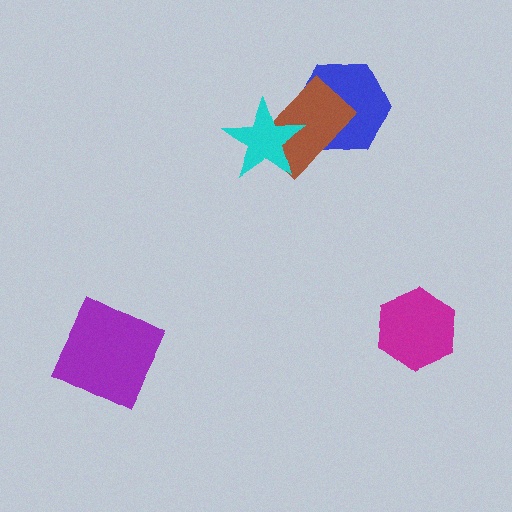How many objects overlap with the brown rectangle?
2 objects overlap with the brown rectangle.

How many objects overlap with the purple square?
0 objects overlap with the purple square.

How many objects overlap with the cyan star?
1 object overlaps with the cyan star.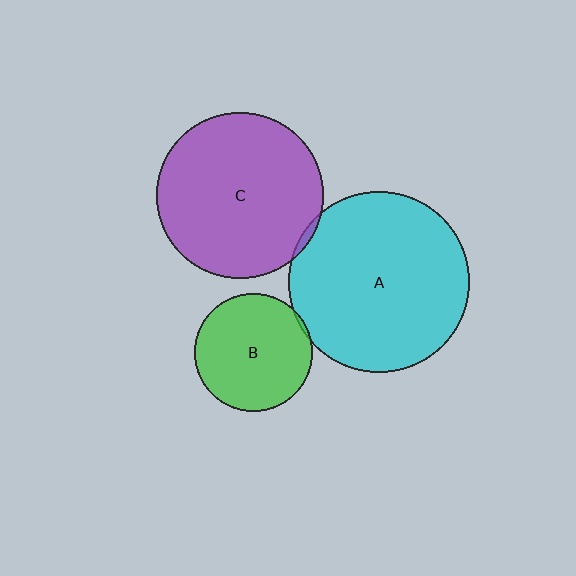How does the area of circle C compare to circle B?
Approximately 2.0 times.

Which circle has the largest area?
Circle A (cyan).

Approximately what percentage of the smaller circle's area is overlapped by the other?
Approximately 5%.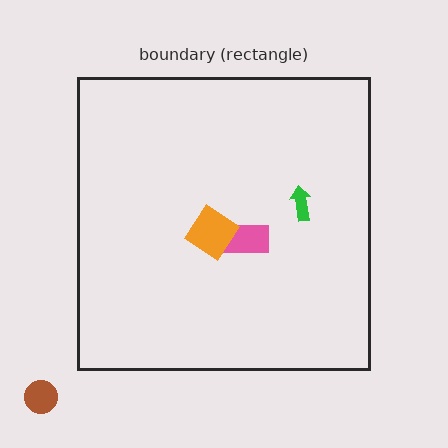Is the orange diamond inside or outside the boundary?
Inside.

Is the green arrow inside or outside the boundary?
Inside.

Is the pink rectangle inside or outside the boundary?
Inside.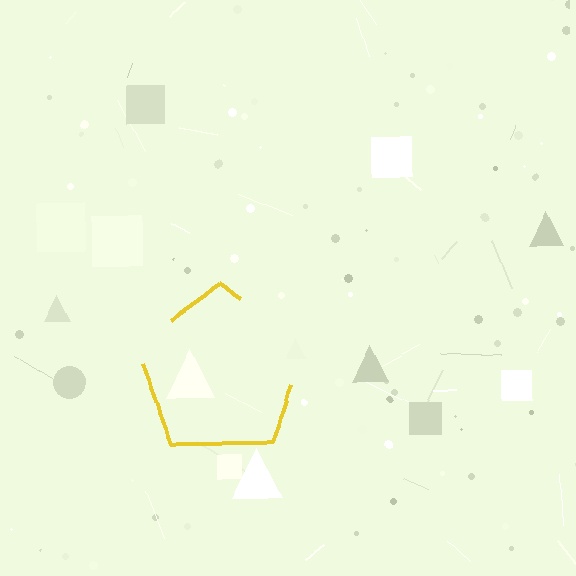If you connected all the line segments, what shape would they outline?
They would outline a pentagon.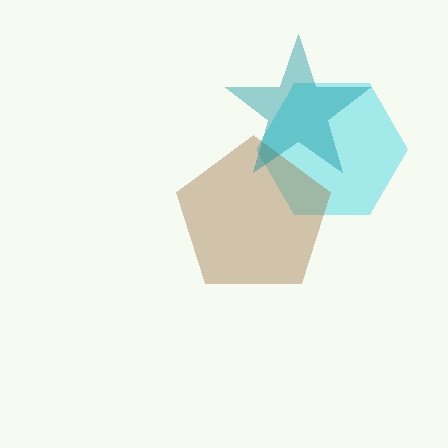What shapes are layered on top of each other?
The layered shapes are: a cyan hexagon, a brown pentagon, a teal star.